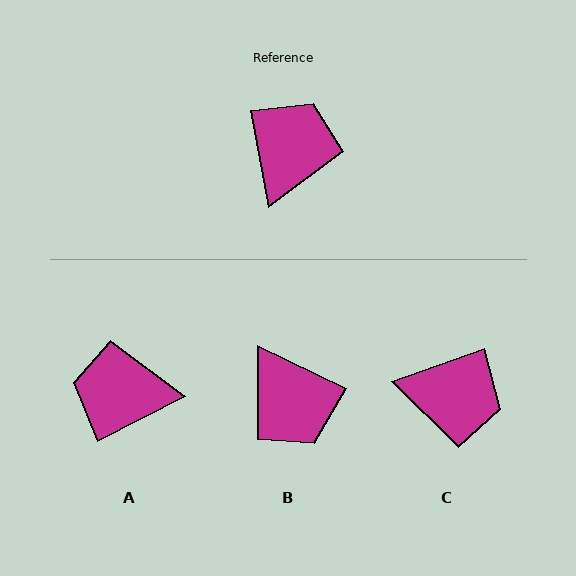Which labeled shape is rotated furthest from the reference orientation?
B, about 126 degrees away.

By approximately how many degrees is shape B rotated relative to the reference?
Approximately 126 degrees clockwise.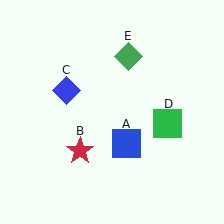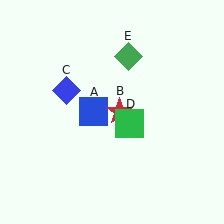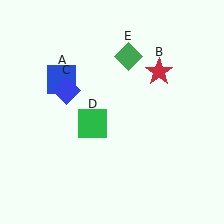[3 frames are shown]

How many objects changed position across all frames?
3 objects changed position: blue square (object A), red star (object B), green square (object D).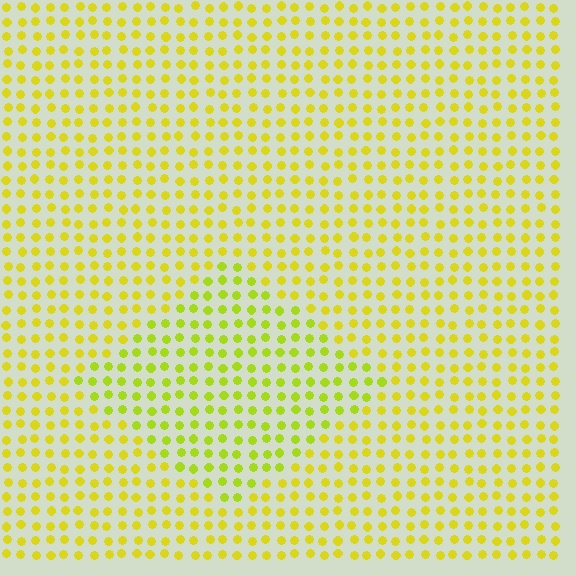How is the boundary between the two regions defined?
The boundary is defined purely by a slight shift in hue (about 19 degrees). Spacing, size, and orientation are identical on both sides.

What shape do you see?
I see a diamond.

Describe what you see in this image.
The image is filled with small yellow elements in a uniform arrangement. A diamond-shaped region is visible where the elements are tinted to a slightly different hue, forming a subtle color boundary.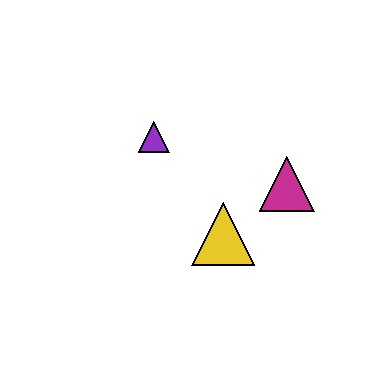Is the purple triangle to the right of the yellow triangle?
No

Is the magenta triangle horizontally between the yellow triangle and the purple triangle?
No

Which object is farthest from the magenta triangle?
The purple triangle is farthest from the magenta triangle.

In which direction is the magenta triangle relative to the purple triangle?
The magenta triangle is to the right of the purple triangle.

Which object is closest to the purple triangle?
The yellow triangle is closest to the purple triangle.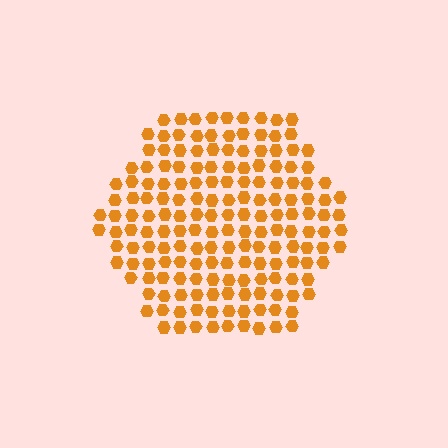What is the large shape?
The large shape is a hexagon.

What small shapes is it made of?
It is made of small hexagons.